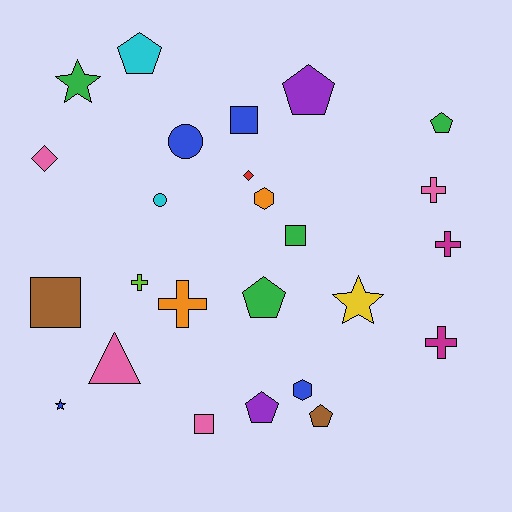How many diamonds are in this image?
There are 2 diamonds.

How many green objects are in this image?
There are 4 green objects.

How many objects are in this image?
There are 25 objects.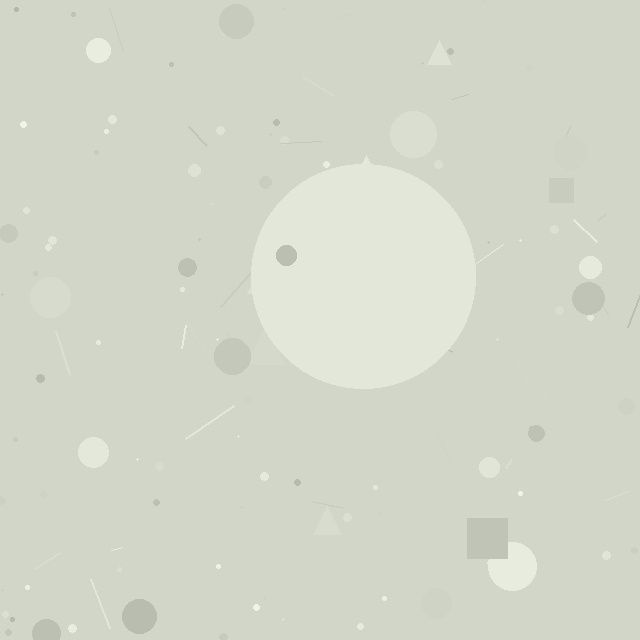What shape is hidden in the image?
A circle is hidden in the image.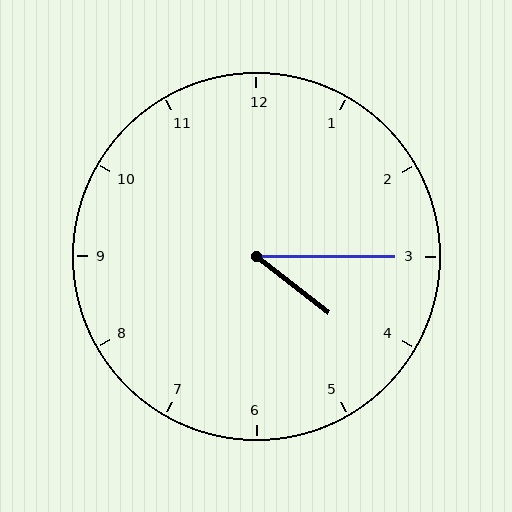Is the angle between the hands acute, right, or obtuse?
It is acute.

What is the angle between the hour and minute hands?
Approximately 38 degrees.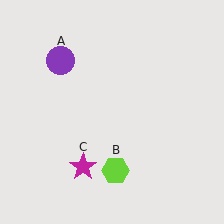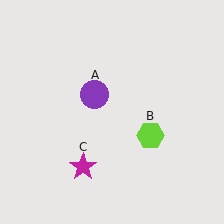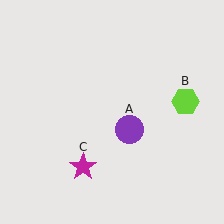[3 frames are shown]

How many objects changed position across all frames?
2 objects changed position: purple circle (object A), lime hexagon (object B).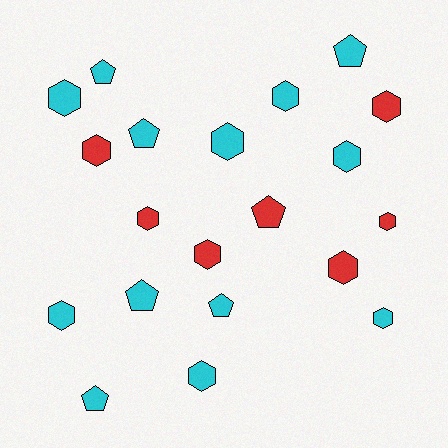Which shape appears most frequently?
Hexagon, with 13 objects.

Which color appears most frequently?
Cyan, with 13 objects.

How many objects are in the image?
There are 20 objects.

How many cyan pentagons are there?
There are 6 cyan pentagons.